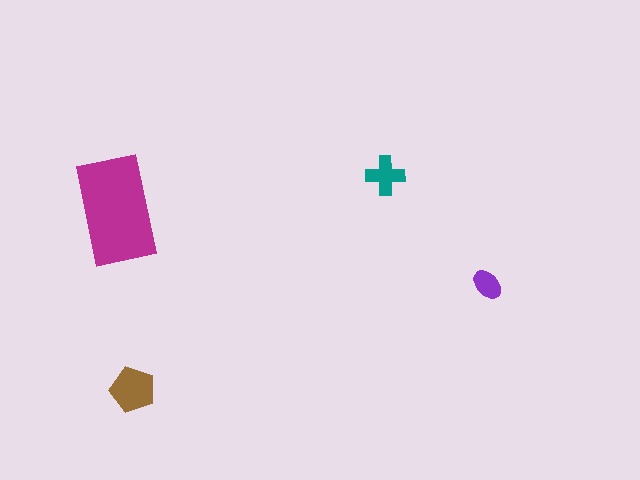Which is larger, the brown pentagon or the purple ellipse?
The brown pentagon.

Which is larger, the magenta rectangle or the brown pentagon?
The magenta rectangle.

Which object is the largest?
The magenta rectangle.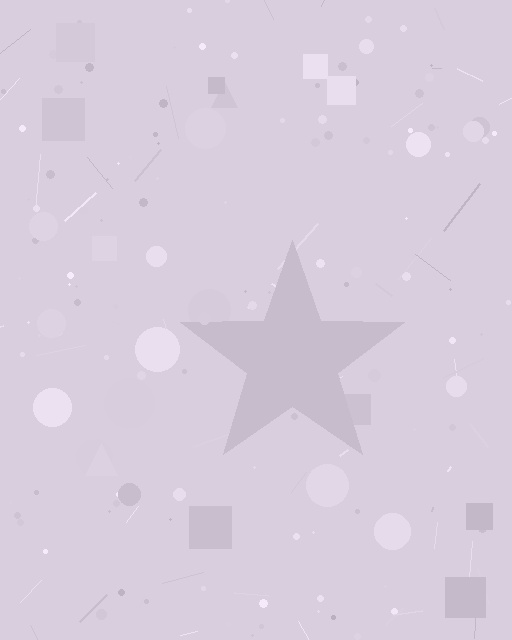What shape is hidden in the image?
A star is hidden in the image.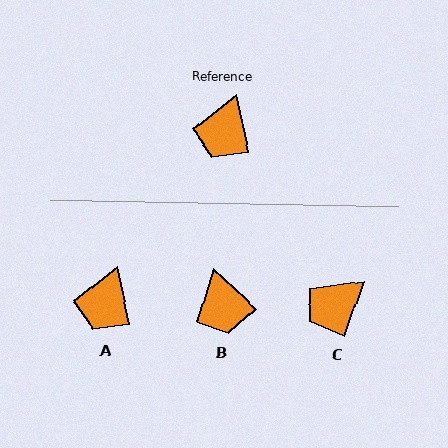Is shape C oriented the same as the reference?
No, it is off by about 32 degrees.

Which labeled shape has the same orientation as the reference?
A.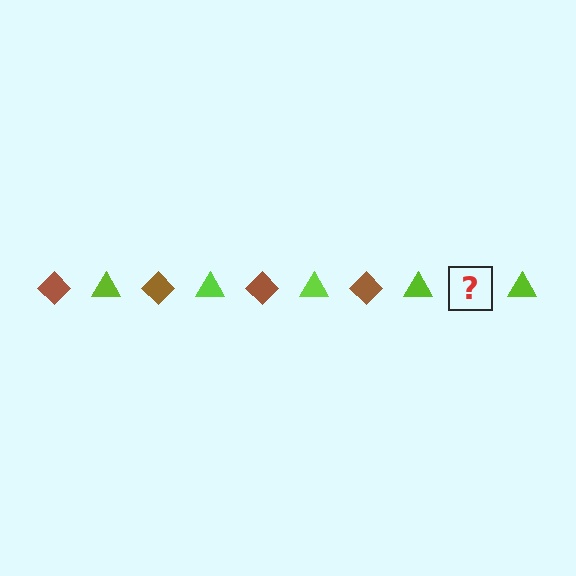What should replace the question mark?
The question mark should be replaced with a brown diamond.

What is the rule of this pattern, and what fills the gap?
The rule is that the pattern alternates between brown diamond and lime triangle. The gap should be filled with a brown diamond.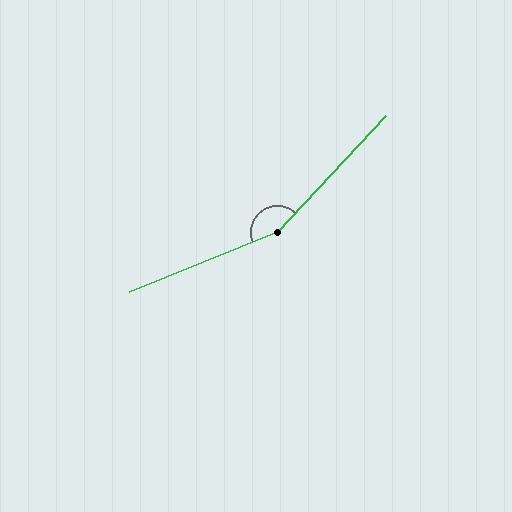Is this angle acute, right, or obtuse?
It is obtuse.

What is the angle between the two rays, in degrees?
Approximately 155 degrees.